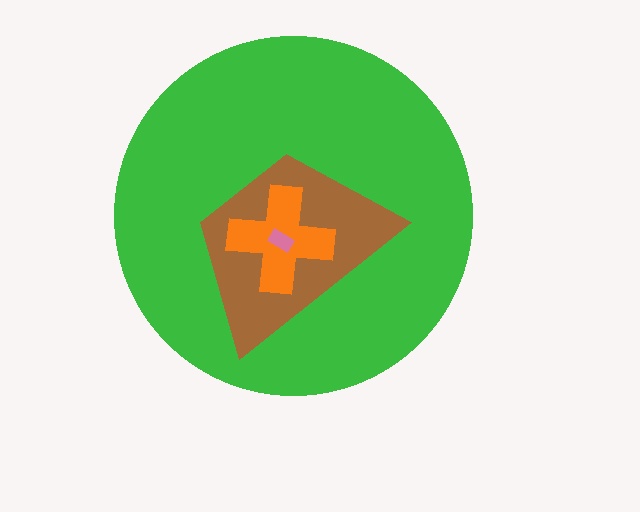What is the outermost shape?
The green circle.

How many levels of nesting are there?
4.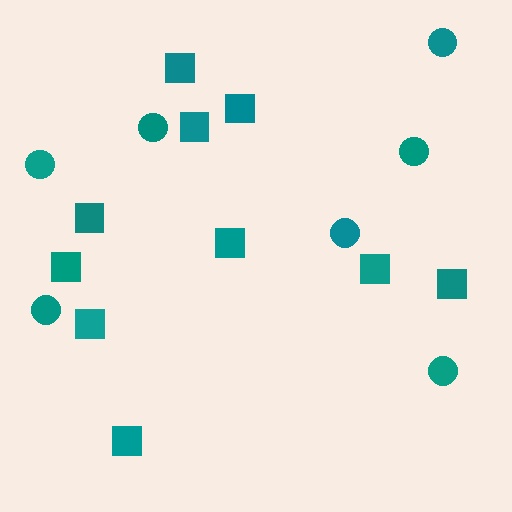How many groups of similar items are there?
There are 2 groups: one group of circles (7) and one group of squares (10).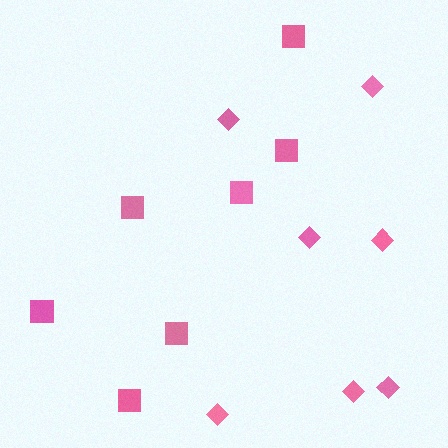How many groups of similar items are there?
There are 2 groups: one group of diamonds (7) and one group of squares (7).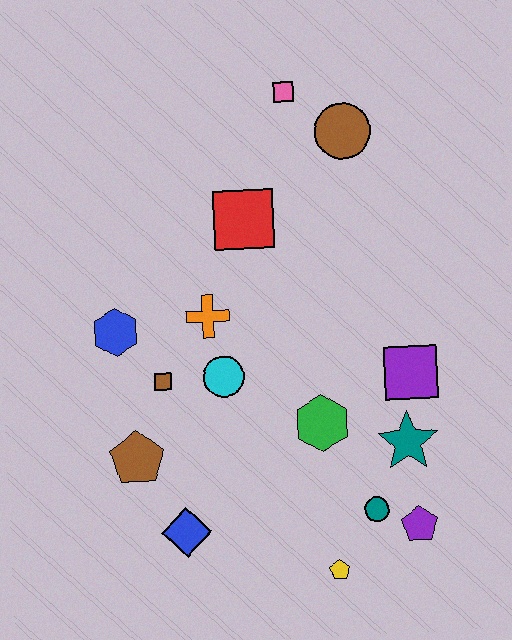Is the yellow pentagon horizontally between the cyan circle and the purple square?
Yes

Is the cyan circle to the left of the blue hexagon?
No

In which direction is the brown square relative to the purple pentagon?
The brown square is to the left of the purple pentagon.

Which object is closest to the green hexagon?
The teal star is closest to the green hexagon.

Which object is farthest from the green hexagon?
The pink square is farthest from the green hexagon.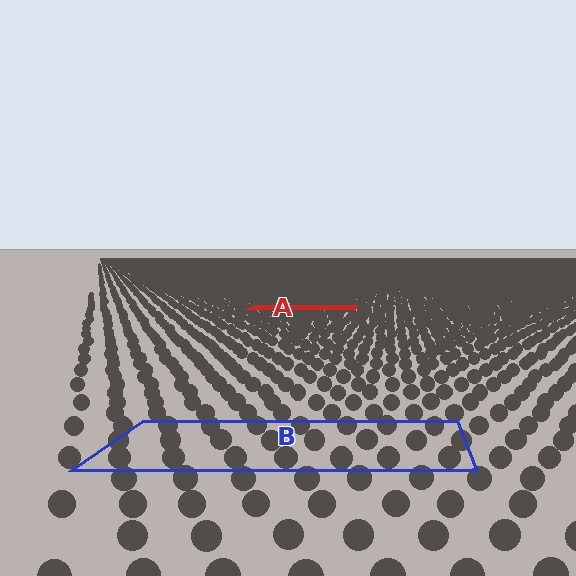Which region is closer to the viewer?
Region B is closer. The texture elements there are larger and more spread out.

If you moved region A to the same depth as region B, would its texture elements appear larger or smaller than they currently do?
They would appear larger. At a closer depth, the same texture elements are projected at a bigger on-screen size.